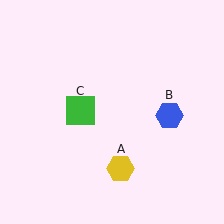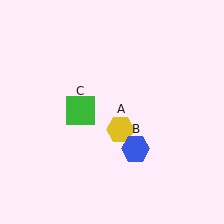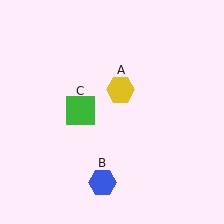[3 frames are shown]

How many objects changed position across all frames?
2 objects changed position: yellow hexagon (object A), blue hexagon (object B).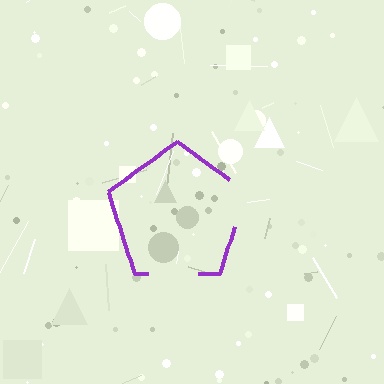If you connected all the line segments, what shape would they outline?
They would outline a pentagon.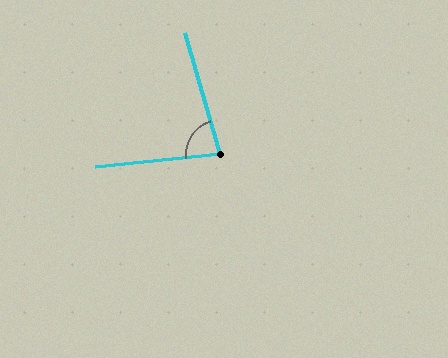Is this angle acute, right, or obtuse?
It is acute.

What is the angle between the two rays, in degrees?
Approximately 80 degrees.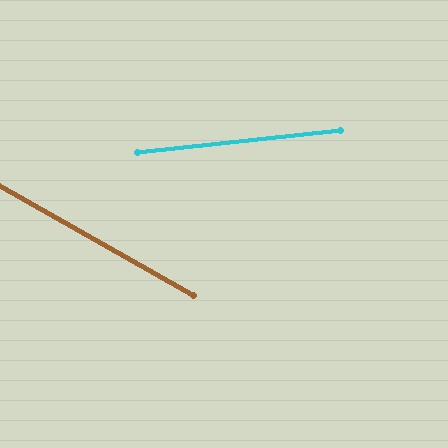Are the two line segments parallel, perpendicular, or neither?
Neither parallel nor perpendicular — they differ by about 35°.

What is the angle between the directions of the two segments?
Approximately 35 degrees.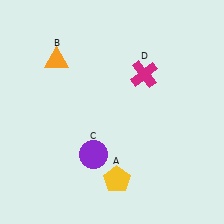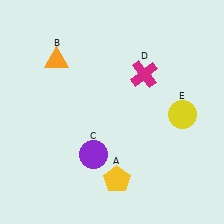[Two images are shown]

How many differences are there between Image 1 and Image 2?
There is 1 difference between the two images.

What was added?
A yellow circle (E) was added in Image 2.